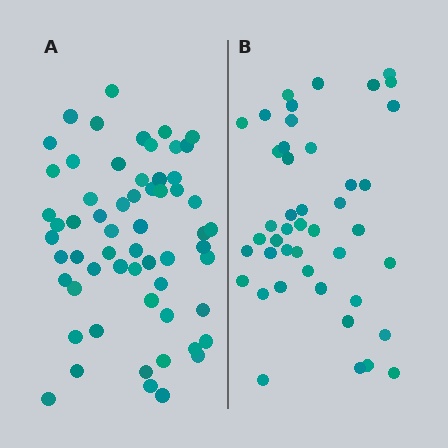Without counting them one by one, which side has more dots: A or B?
Region A (the left region) has more dots.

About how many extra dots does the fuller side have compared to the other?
Region A has approximately 15 more dots than region B.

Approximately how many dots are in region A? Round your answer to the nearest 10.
About 60 dots.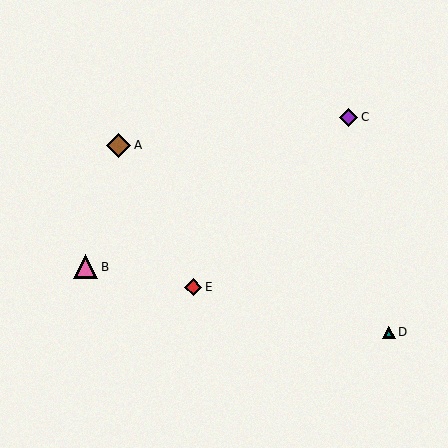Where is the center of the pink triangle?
The center of the pink triangle is at (86, 267).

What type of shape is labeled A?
Shape A is a brown diamond.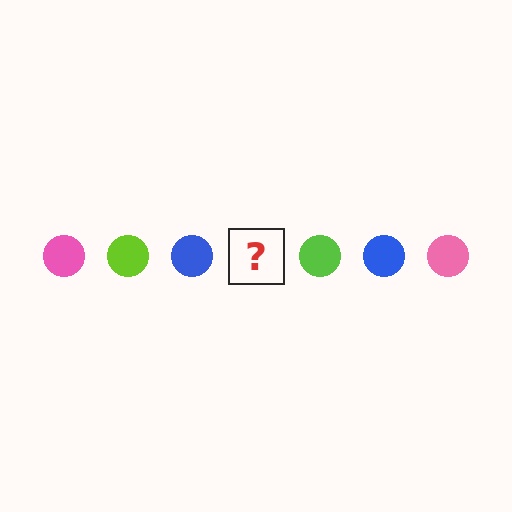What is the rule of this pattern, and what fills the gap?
The rule is that the pattern cycles through pink, lime, blue circles. The gap should be filled with a pink circle.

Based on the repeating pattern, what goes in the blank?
The blank should be a pink circle.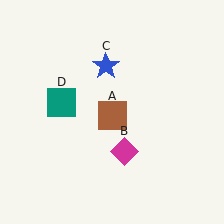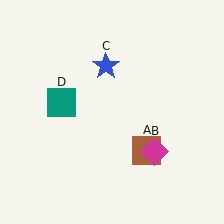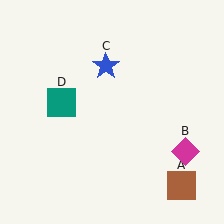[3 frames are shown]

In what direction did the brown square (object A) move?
The brown square (object A) moved down and to the right.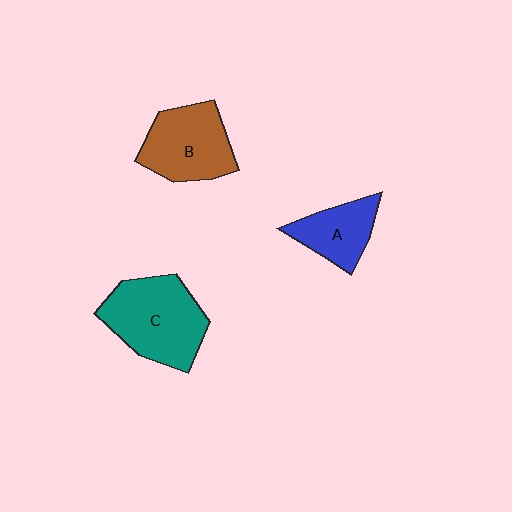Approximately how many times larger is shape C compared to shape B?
Approximately 1.2 times.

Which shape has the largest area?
Shape C (teal).